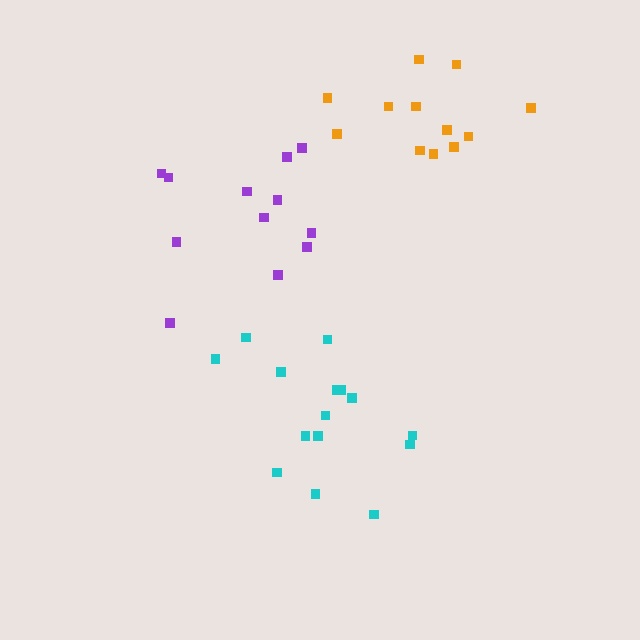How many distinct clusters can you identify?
There are 3 distinct clusters.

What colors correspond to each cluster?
The clusters are colored: cyan, orange, purple.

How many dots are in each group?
Group 1: 15 dots, Group 2: 12 dots, Group 3: 12 dots (39 total).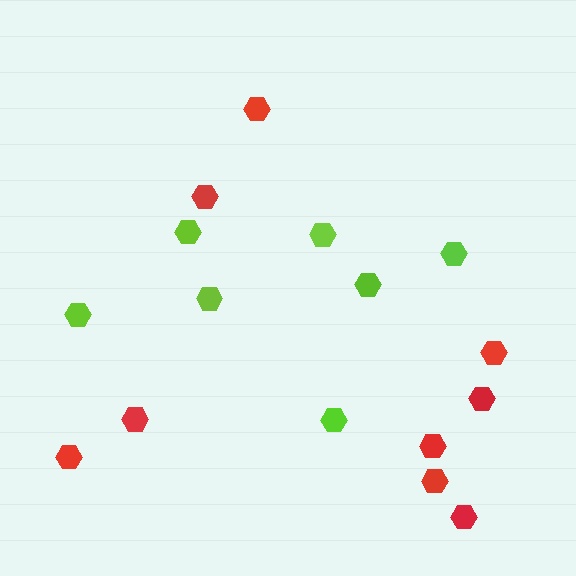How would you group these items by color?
There are 2 groups: one group of lime hexagons (7) and one group of red hexagons (9).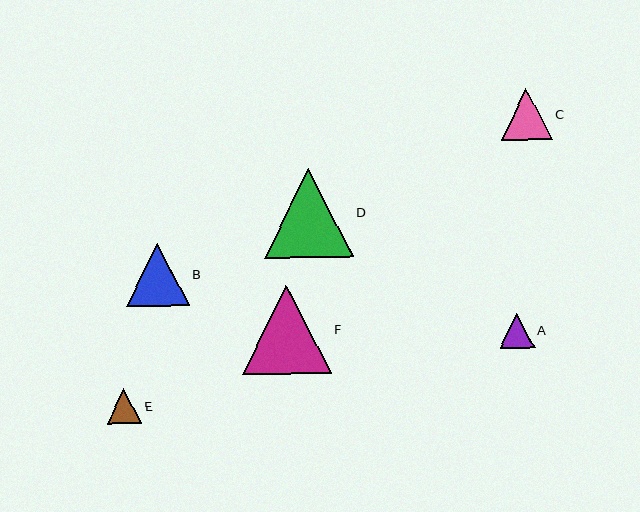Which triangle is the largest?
Triangle F is the largest with a size of approximately 89 pixels.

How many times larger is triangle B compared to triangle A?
Triangle B is approximately 1.8 times the size of triangle A.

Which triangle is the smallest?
Triangle E is the smallest with a size of approximately 34 pixels.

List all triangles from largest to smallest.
From largest to smallest: F, D, B, C, A, E.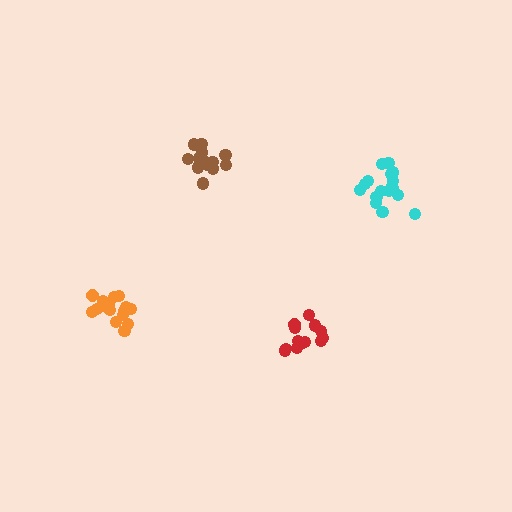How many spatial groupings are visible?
There are 4 spatial groupings.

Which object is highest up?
The brown cluster is topmost.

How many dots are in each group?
Group 1: 13 dots, Group 2: 14 dots, Group 3: 16 dots, Group 4: 17 dots (60 total).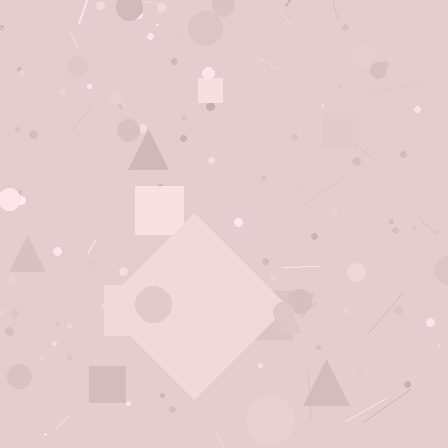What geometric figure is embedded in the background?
A diamond is embedded in the background.